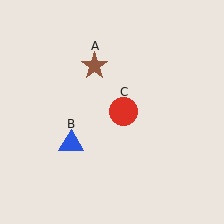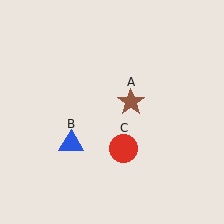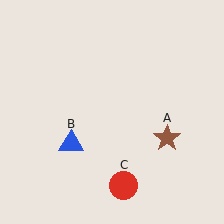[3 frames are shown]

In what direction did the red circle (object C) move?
The red circle (object C) moved down.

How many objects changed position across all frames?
2 objects changed position: brown star (object A), red circle (object C).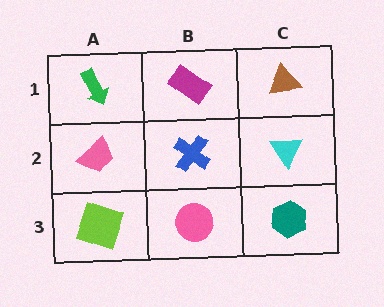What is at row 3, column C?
A teal hexagon.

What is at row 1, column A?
A green arrow.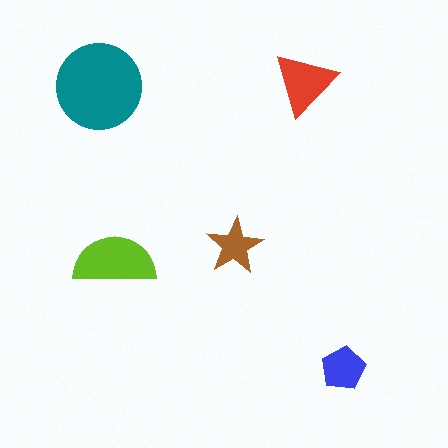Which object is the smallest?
The brown star.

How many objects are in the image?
There are 5 objects in the image.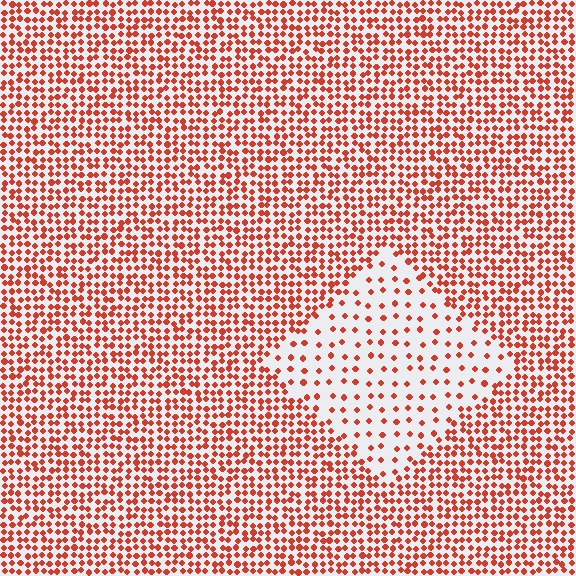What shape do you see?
I see a diamond.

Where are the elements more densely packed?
The elements are more densely packed outside the diamond boundary.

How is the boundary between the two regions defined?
The boundary is defined by a change in element density (approximately 2.8x ratio). All elements are the same color, size, and shape.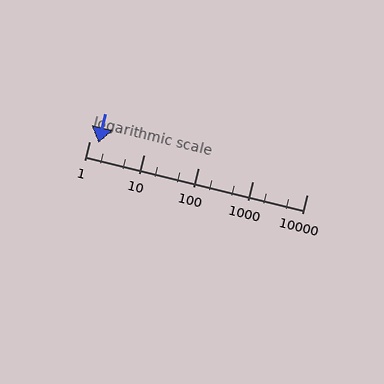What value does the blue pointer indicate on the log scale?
The pointer indicates approximately 1.5.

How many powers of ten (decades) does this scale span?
The scale spans 4 decades, from 1 to 10000.